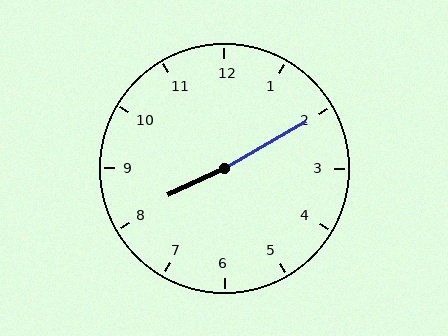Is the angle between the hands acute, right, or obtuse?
It is obtuse.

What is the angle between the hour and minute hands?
Approximately 175 degrees.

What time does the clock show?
8:10.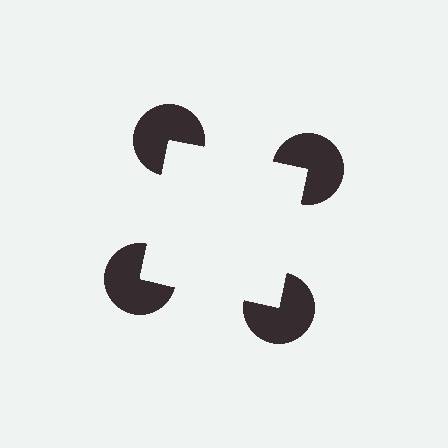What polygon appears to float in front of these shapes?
An illusory square — its edges are inferred from the aligned wedge cuts in the pac-man discs, not physically drawn.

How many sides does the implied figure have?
4 sides.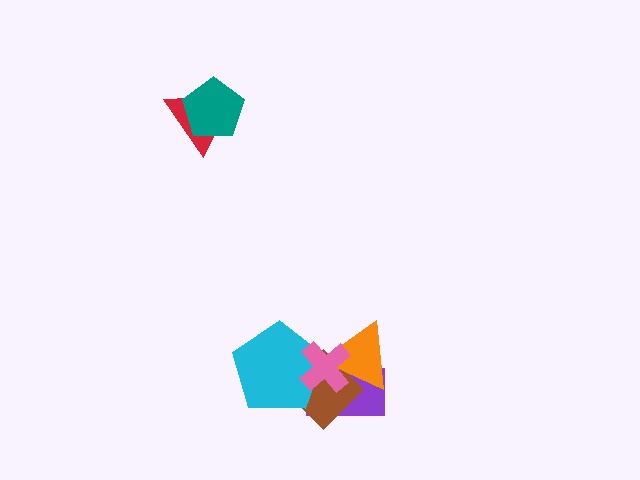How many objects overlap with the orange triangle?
3 objects overlap with the orange triangle.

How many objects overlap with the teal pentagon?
1 object overlaps with the teal pentagon.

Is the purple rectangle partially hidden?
Yes, it is partially covered by another shape.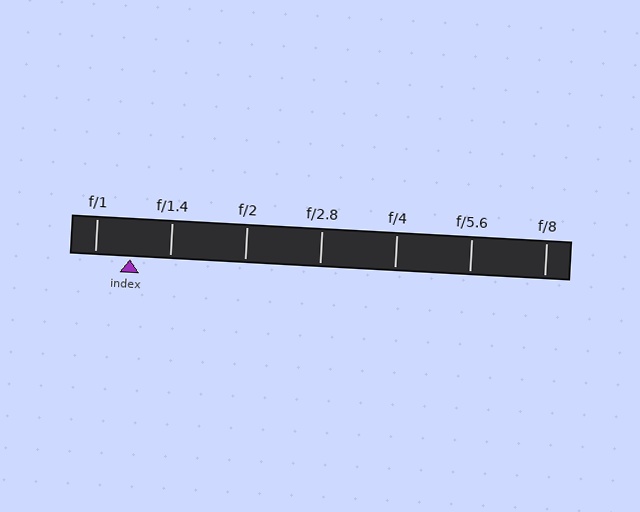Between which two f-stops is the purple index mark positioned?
The index mark is between f/1 and f/1.4.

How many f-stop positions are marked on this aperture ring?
There are 7 f-stop positions marked.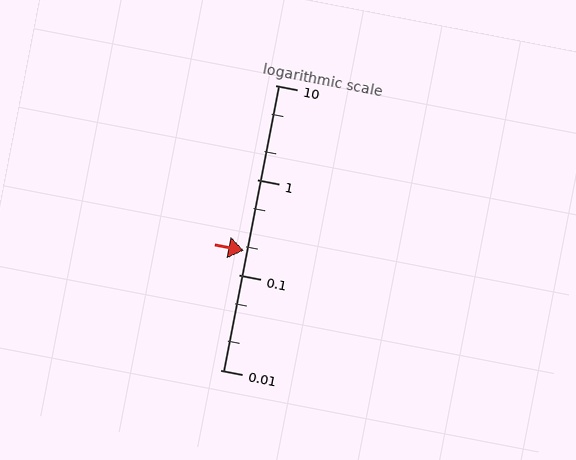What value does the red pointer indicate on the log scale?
The pointer indicates approximately 0.18.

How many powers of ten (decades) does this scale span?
The scale spans 3 decades, from 0.01 to 10.